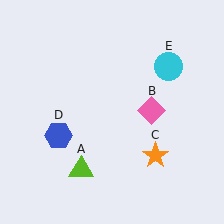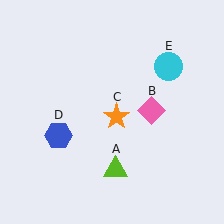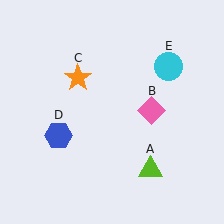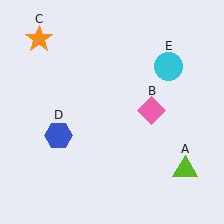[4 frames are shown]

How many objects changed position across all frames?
2 objects changed position: lime triangle (object A), orange star (object C).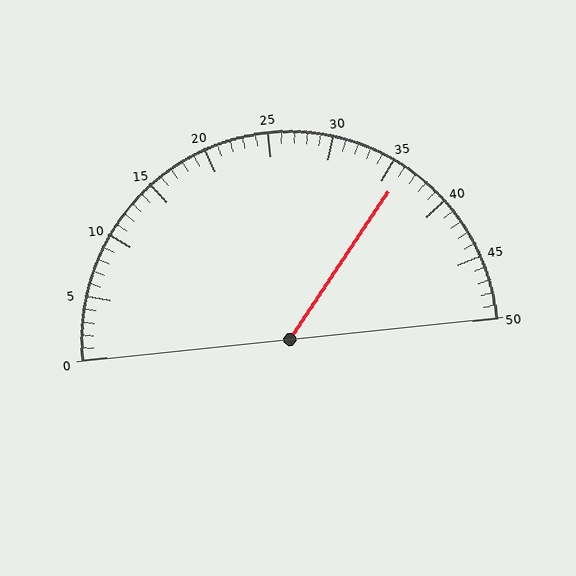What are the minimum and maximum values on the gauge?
The gauge ranges from 0 to 50.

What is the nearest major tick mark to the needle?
The nearest major tick mark is 35.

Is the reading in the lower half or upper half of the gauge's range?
The reading is in the upper half of the range (0 to 50).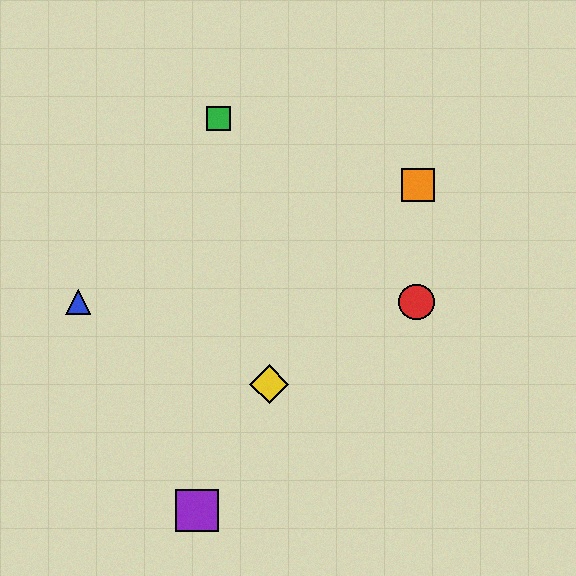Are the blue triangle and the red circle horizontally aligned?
Yes, both are at y≈302.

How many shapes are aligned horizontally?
2 shapes (the red circle, the blue triangle) are aligned horizontally.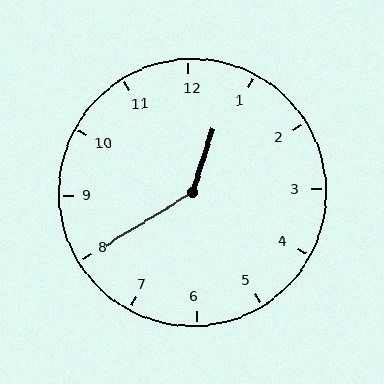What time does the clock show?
12:40.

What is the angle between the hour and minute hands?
Approximately 140 degrees.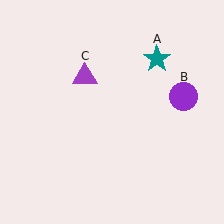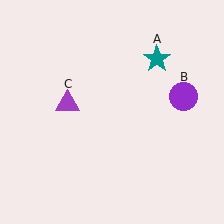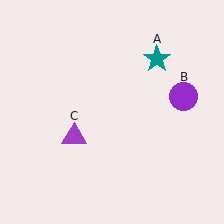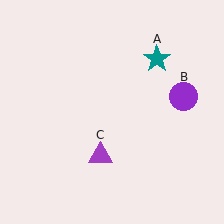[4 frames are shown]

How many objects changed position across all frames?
1 object changed position: purple triangle (object C).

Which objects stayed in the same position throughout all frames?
Teal star (object A) and purple circle (object B) remained stationary.